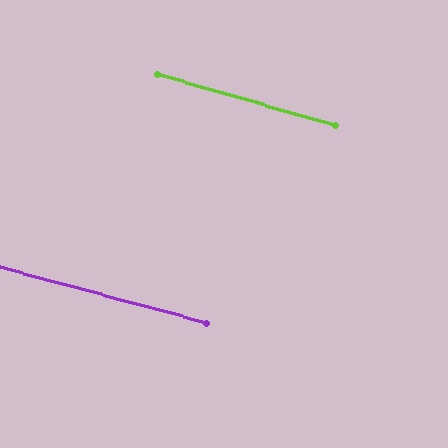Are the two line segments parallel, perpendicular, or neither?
Parallel — their directions differ by only 1.0°.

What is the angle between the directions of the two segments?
Approximately 1 degree.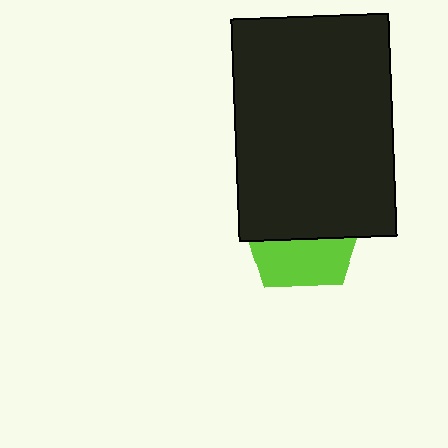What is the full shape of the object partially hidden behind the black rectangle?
The partially hidden object is a lime pentagon.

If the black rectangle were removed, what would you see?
You would see the complete lime pentagon.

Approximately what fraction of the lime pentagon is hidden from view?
Roughly 60% of the lime pentagon is hidden behind the black rectangle.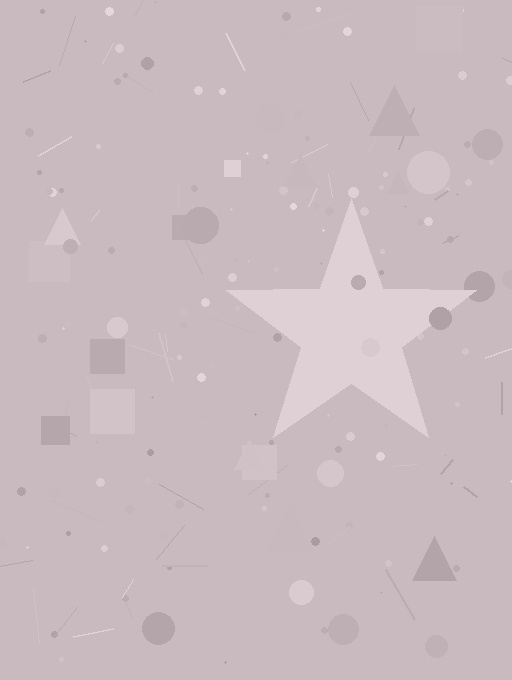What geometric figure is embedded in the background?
A star is embedded in the background.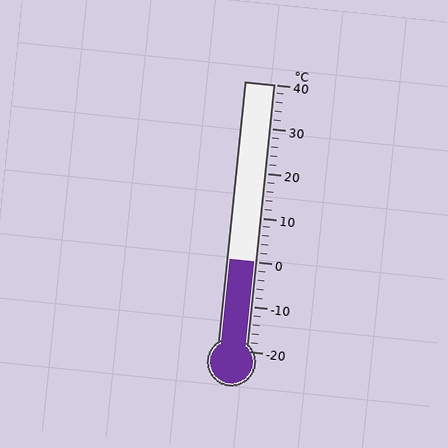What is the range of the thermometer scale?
The thermometer scale ranges from -20°C to 40°C.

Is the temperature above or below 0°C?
The temperature is at 0°C.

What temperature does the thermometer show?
The thermometer shows approximately 0°C.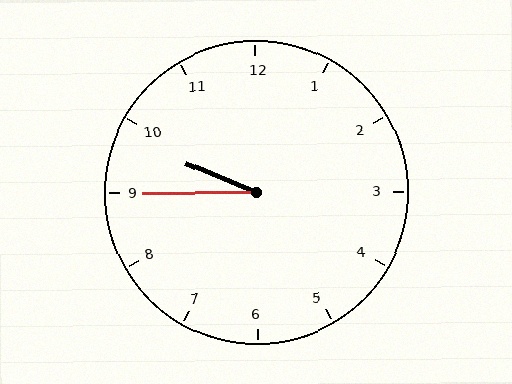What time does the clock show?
9:45.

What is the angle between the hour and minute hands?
Approximately 22 degrees.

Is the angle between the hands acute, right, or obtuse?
It is acute.